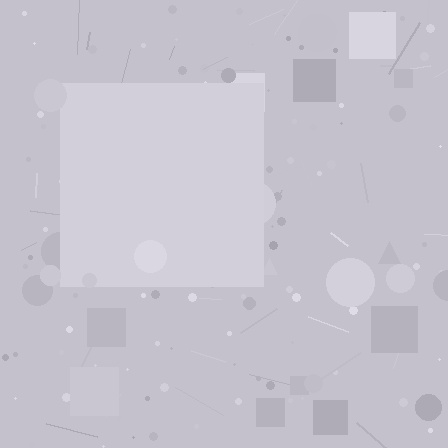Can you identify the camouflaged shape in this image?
The camouflaged shape is a square.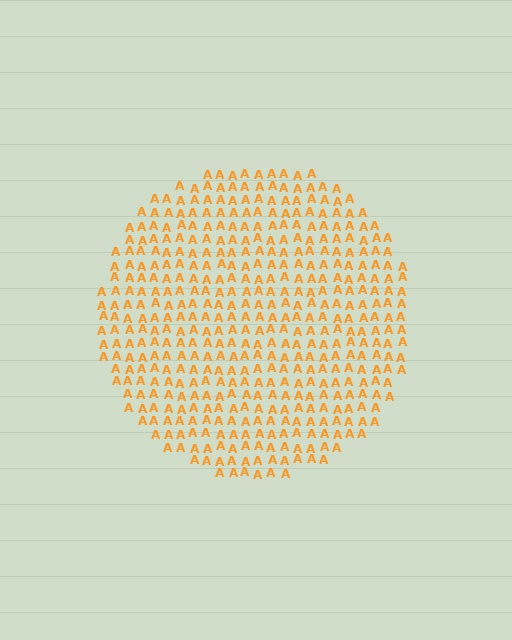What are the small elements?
The small elements are letter A's.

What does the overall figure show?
The overall figure shows a circle.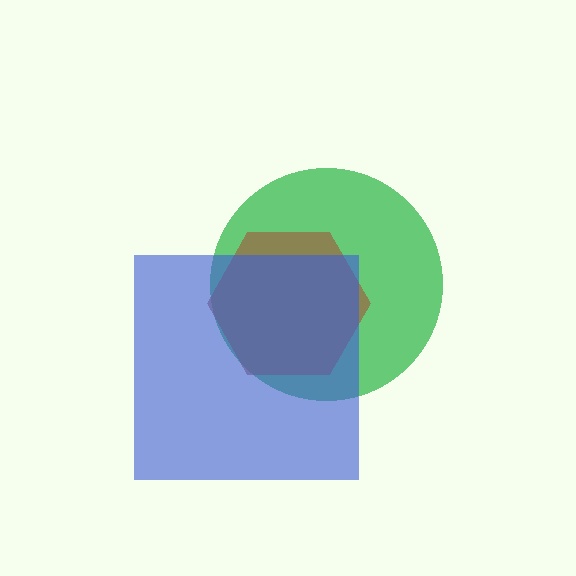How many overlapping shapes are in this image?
There are 3 overlapping shapes in the image.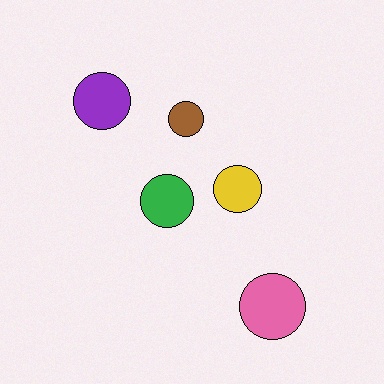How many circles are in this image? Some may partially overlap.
There are 5 circles.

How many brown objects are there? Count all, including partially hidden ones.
There is 1 brown object.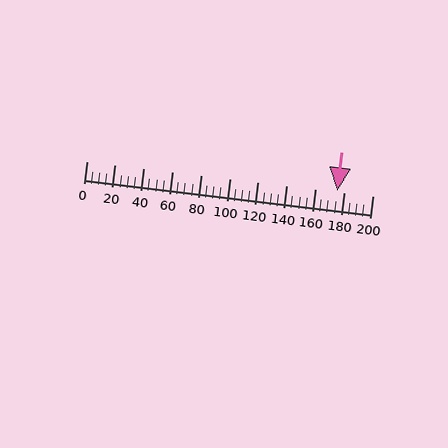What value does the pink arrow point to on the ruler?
The pink arrow points to approximately 175.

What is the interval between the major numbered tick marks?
The major tick marks are spaced 20 units apart.